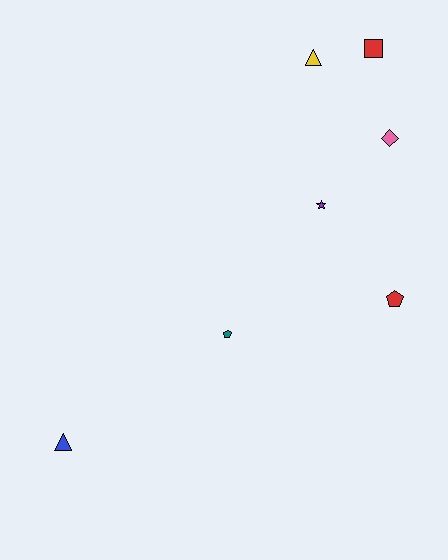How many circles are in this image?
There are no circles.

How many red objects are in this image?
There are 2 red objects.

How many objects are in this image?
There are 7 objects.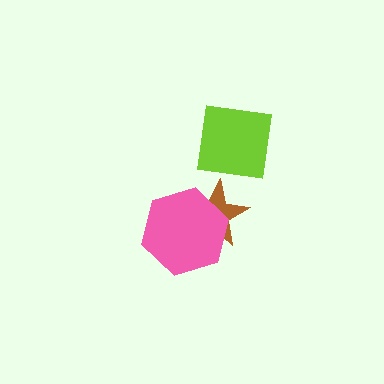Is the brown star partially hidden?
Yes, it is partially covered by another shape.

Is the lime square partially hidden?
No, no other shape covers it.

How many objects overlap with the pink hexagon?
1 object overlaps with the pink hexagon.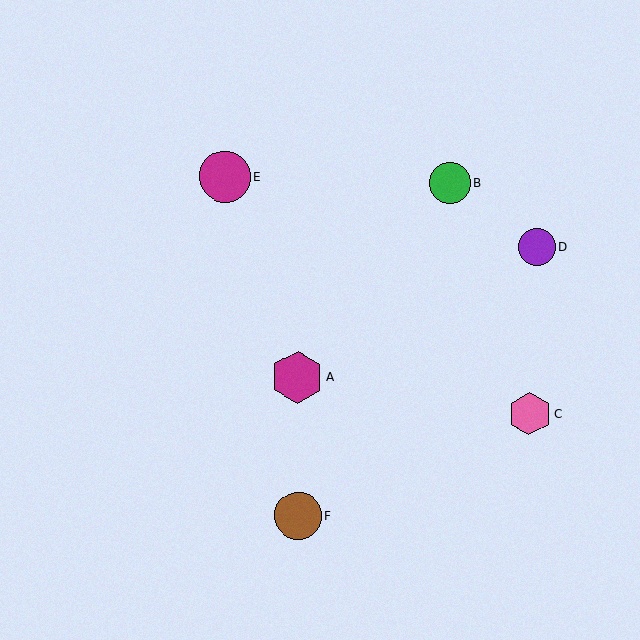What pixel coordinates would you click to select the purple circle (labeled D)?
Click at (537, 247) to select the purple circle D.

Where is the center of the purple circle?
The center of the purple circle is at (537, 247).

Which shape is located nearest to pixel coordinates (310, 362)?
The magenta hexagon (labeled A) at (297, 377) is nearest to that location.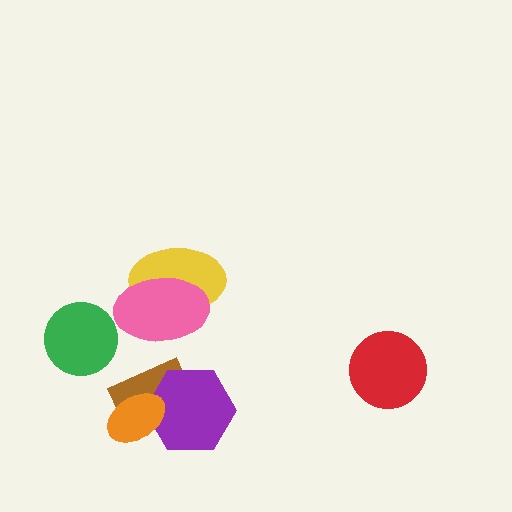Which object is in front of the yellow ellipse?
The pink ellipse is in front of the yellow ellipse.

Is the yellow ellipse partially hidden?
Yes, it is partially covered by another shape.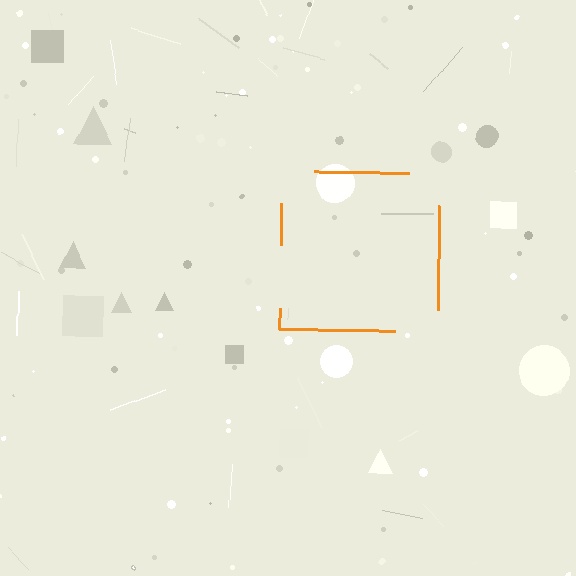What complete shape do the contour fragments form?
The contour fragments form a square.